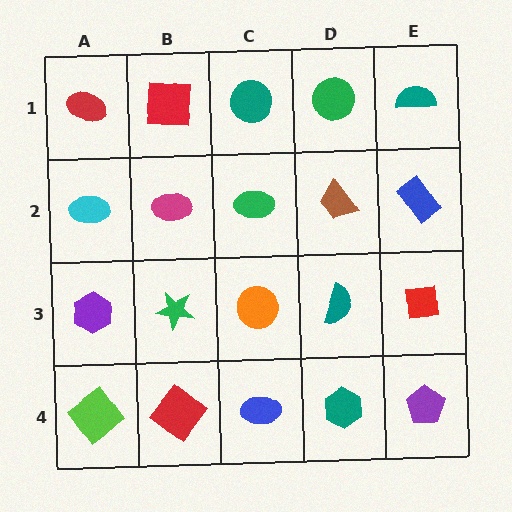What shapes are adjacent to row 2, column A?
A red ellipse (row 1, column A), a purple hexagon (row 3, column A), a magenta ellipse (row 2, column B).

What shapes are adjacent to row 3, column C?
A green ellipse (row 2, column C), a blue ellipse (row 4, column C), a green star (row 3, column B), a teal semicircle (row 3, column D).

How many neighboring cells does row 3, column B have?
4.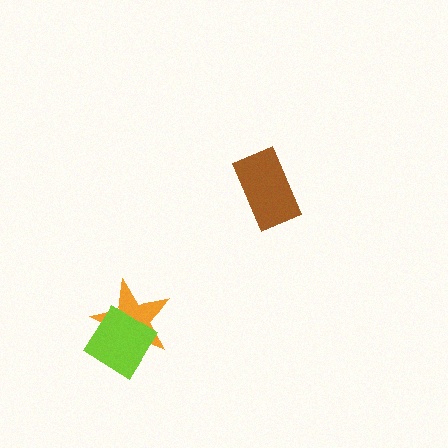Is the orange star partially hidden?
Yes, it is partially covered by another shape.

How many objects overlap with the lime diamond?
1 object overlaps with the lime diamond.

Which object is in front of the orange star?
The lime diamond is in front of the orange star.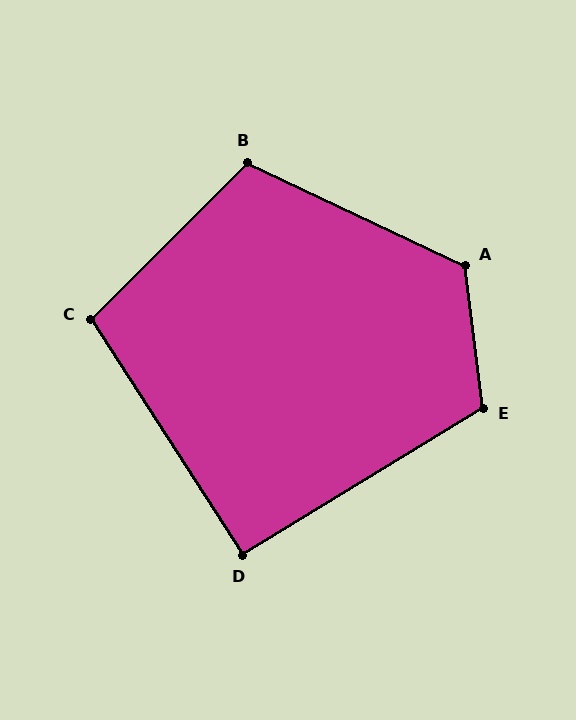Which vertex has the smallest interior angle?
D, at approximately 91 degrees.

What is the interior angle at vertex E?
Approximately 114 degrees (obtuse).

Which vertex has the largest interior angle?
A, at approximately 122 degrees.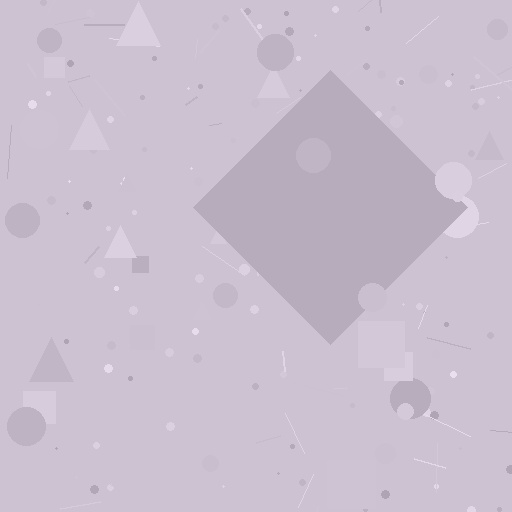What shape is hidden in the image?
A diamond is hidden in the image.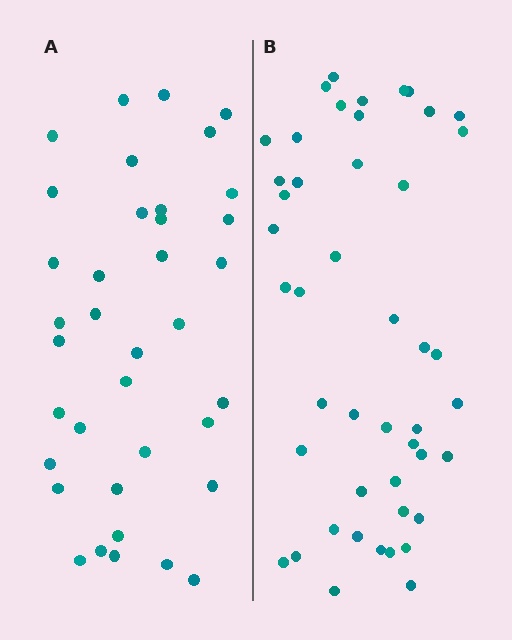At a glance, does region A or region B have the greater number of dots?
Region B (the right region) has more dots.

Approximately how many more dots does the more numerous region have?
Region B has roughly 8 or so more dots than region A.